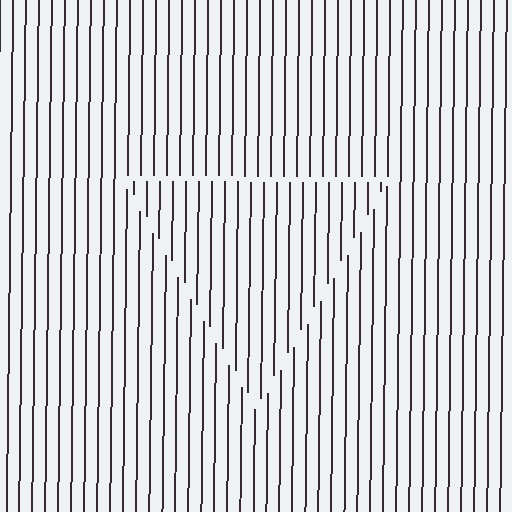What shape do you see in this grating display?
An illusory triangle. The interior of the shape contains the same grating, shifted by half a period — the contour is defined by the phase discontinuity where line-ends from the inner and outer gratings abut.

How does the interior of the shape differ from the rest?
The interior of the shape contains the same grating, shifted by half a period — the contour is defined by the phase discontinuity where line-ends from the inner and outer gratings abut.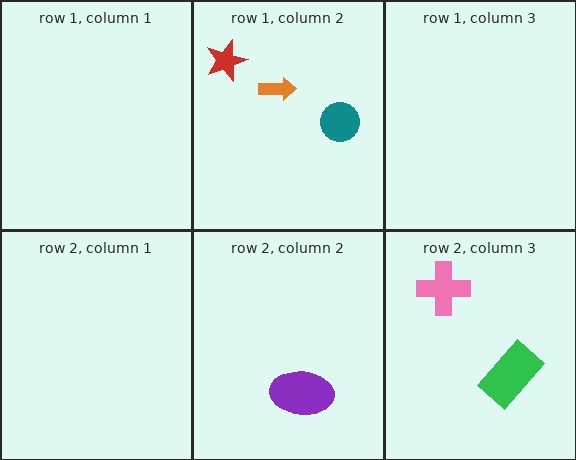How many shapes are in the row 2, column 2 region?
1.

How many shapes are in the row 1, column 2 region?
3.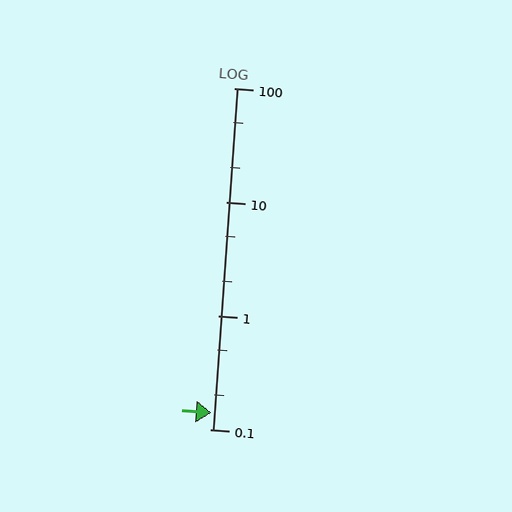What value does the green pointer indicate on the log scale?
The pointer indicates approximately 0.14.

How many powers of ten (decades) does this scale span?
The scale spans 3 decades, from 0.1 to 100.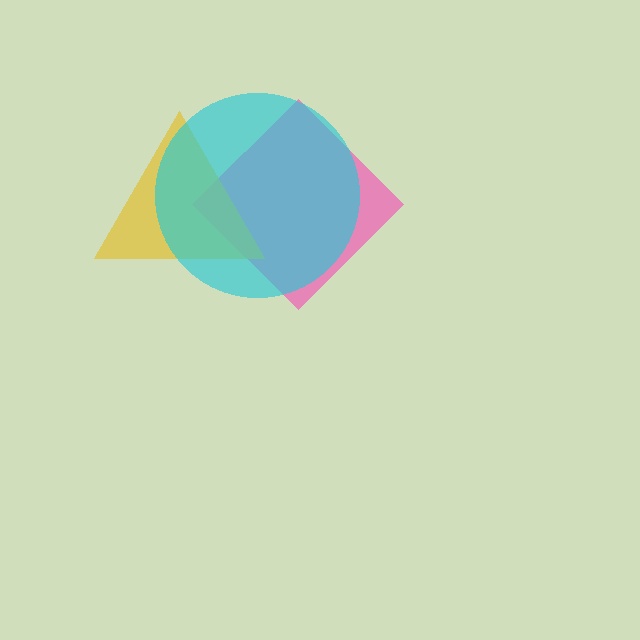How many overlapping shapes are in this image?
There are 3 overlapping shapes in the image.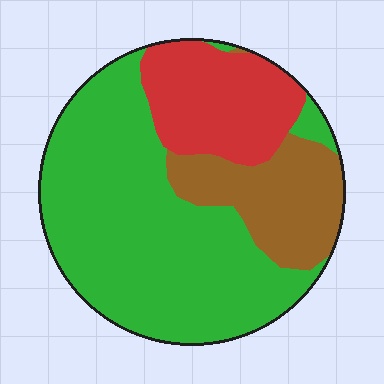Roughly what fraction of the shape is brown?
Brown takes up about one fifth (1/5) of the shape.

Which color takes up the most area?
Green, at roughly 60%.